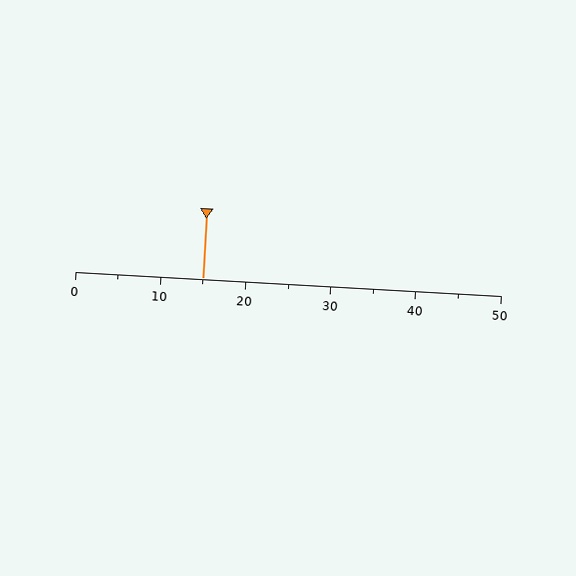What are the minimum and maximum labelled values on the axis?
The axis runs from 0 to 50.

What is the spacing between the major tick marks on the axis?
The major ticks are spaced 10 apart.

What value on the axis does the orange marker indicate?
The marker indicates approximately 15.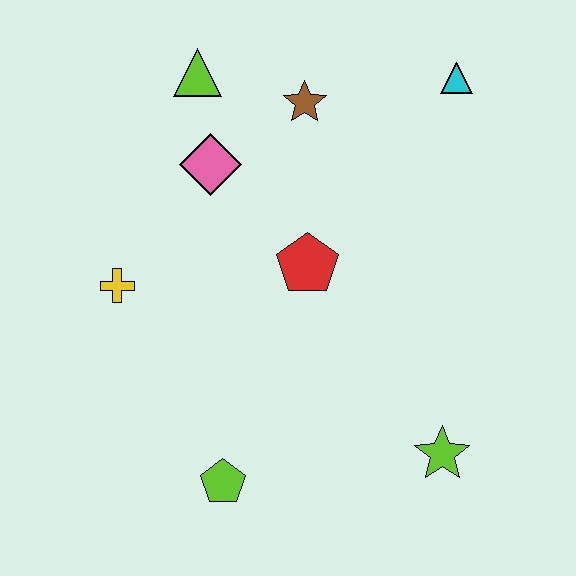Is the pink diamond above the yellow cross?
Yes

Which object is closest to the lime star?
The lime pentagon is closest to the lime star.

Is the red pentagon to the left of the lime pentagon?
No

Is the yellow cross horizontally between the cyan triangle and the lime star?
No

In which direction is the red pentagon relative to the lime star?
The red pentagon is above the lime star.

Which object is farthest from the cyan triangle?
The lime pentagon is farthest from the cyan triangle.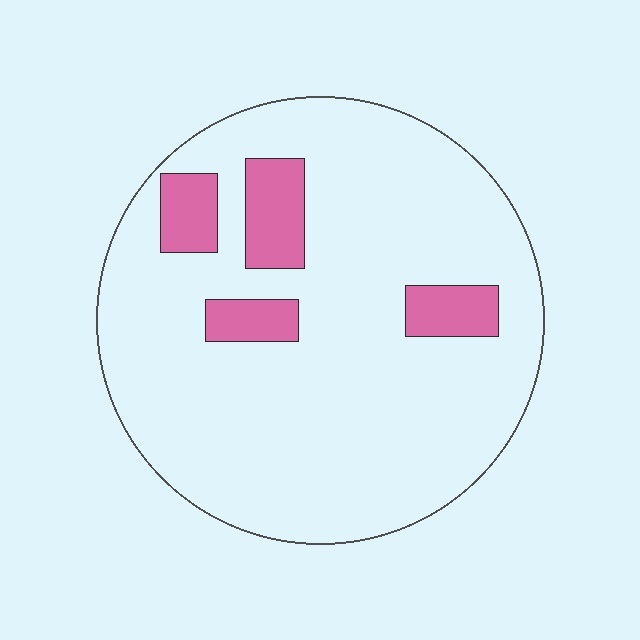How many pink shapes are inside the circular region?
4.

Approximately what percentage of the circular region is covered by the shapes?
Approximately 15%.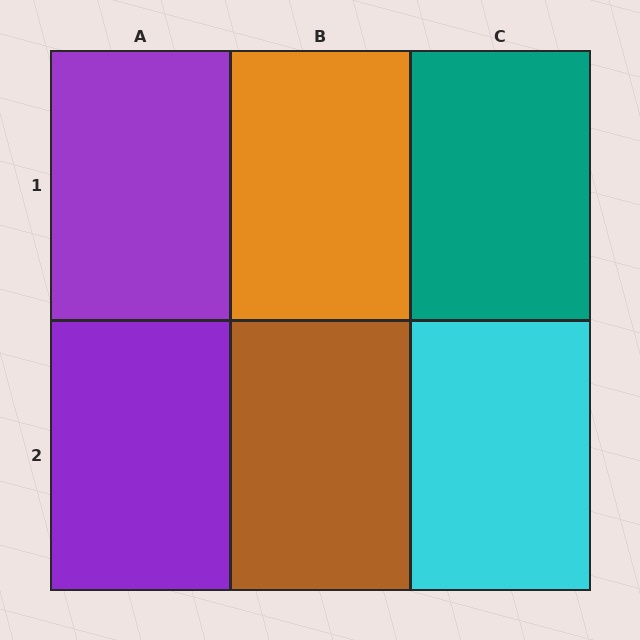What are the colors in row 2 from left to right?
Purple, brown, cyan.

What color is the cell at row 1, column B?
Orange.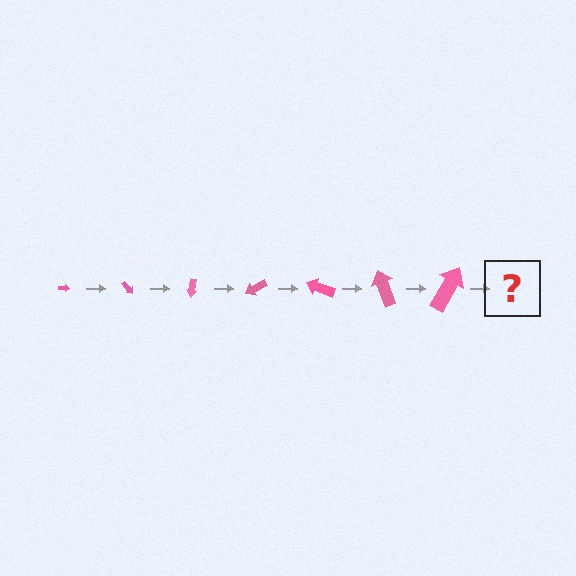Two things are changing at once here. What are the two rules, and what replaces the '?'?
The two rules are that the arrow grows larger each step and it rotates 50 degrees each step. The '?' should be an arrow, larger than the previous one and rotated 350 degrees from the start.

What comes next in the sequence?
The next element should be an arrow, larger than the previous one and rotated 350 degrees from the start.